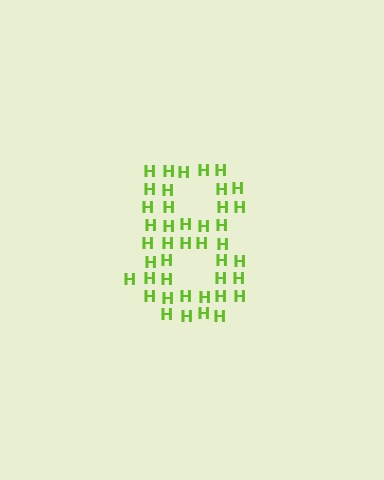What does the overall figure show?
The overall figure shows the digit 8.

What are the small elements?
The small elements are letter H's.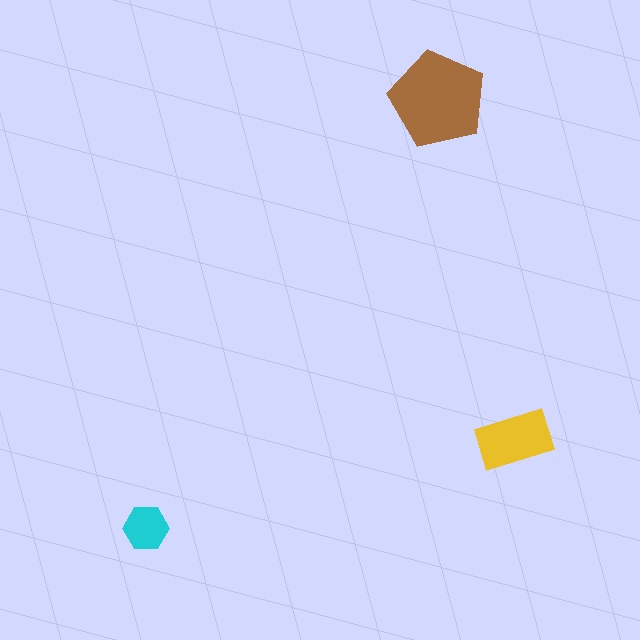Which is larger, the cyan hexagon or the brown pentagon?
The brown pentagon.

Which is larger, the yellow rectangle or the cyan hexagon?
The yellow rectangle.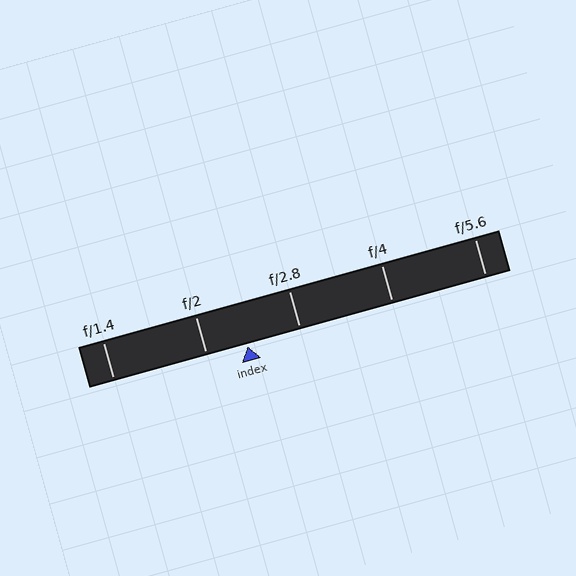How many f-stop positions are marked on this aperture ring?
There are 5 f-stop positions marked.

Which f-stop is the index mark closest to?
The index mark is closest to f/2.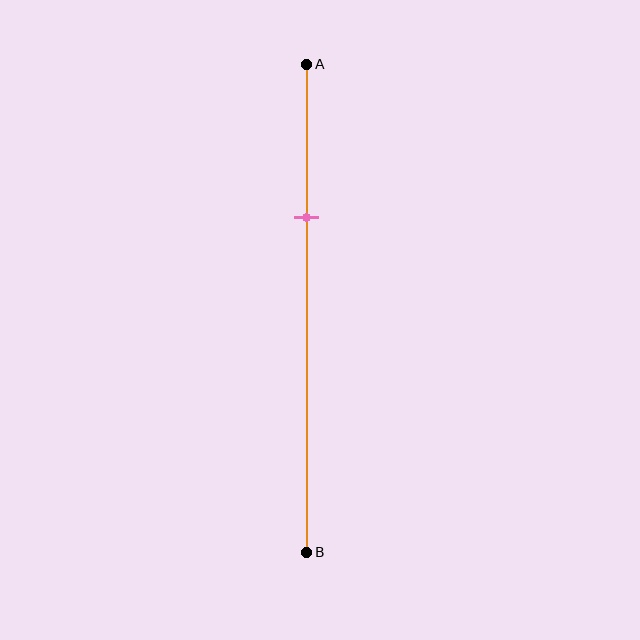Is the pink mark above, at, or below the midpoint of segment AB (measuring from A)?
The pink mark is above the midpoint of segment AB.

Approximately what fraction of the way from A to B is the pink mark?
The pink mark is approximately 30% of the way from A to B.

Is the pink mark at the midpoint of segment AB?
No, the mark is at about 30% from A, not at the 50% midpoint.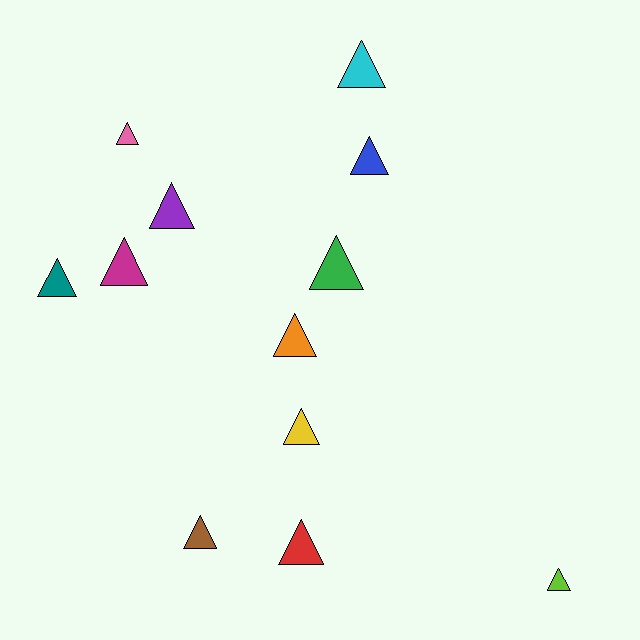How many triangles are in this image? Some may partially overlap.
There are 12 triangles.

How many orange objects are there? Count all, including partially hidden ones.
There is 1 orange object.